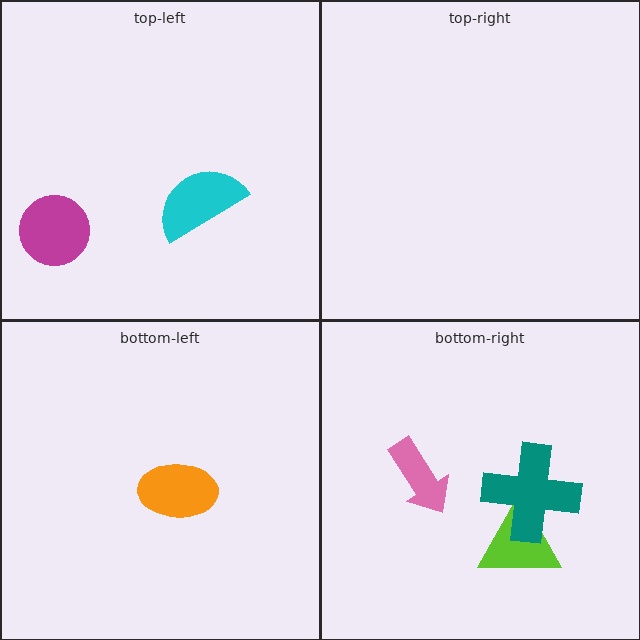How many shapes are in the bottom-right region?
3.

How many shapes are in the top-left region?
2.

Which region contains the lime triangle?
The bottom-right region.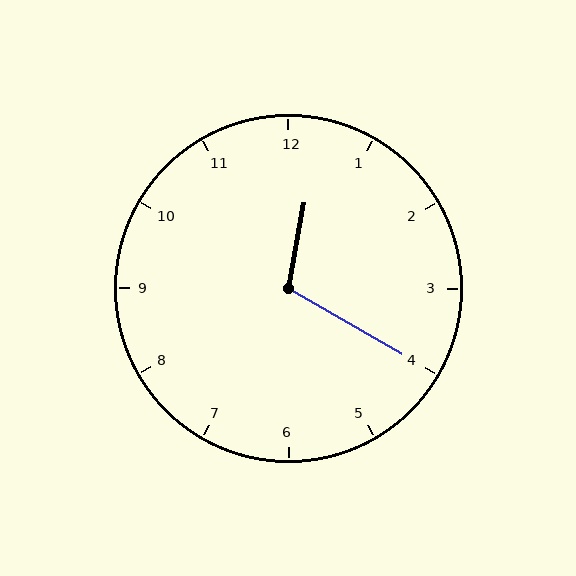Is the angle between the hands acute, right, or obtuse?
It is obtuse.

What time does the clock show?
12:20.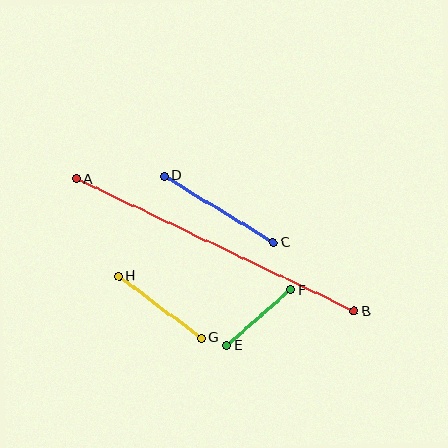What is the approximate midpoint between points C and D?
The midpoint is at approximately (219, 209) pixels.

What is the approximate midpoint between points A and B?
The midpoint is at approximately (215, 245) pixels.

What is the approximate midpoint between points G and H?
The midpoint is at approximately (160, 307) pixels.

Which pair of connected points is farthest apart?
Points A and B are farthest apart.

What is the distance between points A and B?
The distance is approximately 308 pixels.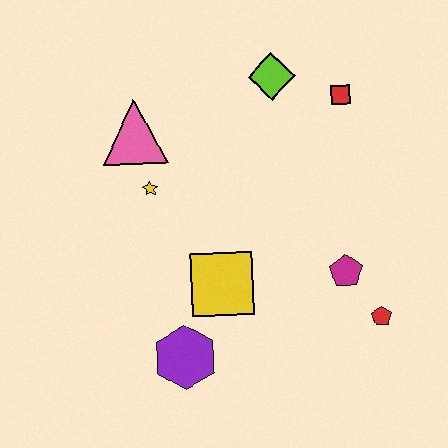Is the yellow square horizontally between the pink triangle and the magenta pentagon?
Yes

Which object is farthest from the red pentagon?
The pink triangle is farthest from the red pentagon.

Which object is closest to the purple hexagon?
The yellow square is closest to the purple hexagon.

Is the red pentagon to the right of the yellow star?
Yes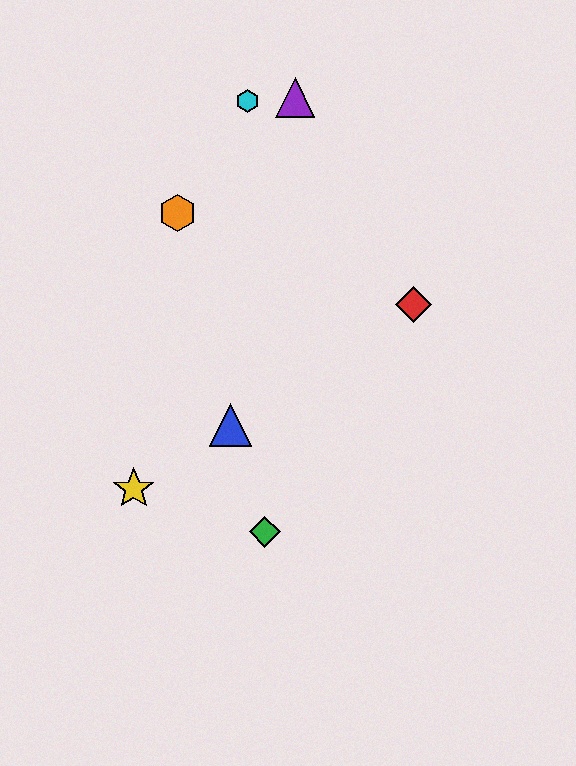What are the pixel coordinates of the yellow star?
The yellow star is at (134, 489).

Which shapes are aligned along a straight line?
The red diamond, the blue triangle, the yellow star are aligned along a straight line.